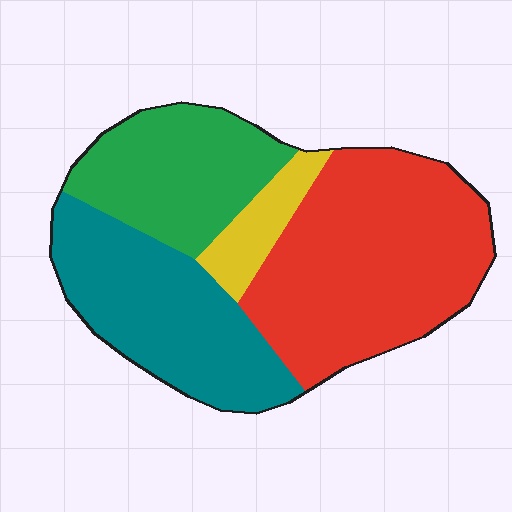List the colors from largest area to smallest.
From largest to smallest: red, teal, green, yellow.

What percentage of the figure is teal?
Teal takes up about one quarter (1/4) of the figure.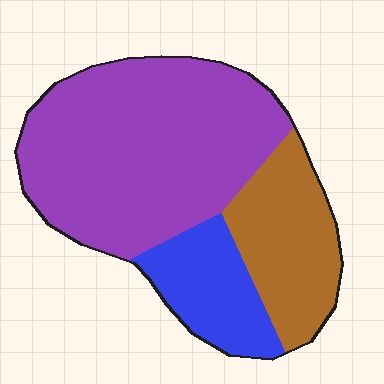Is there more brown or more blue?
Brown.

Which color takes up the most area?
Purple, at roughly 60%.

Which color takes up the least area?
Blue, at roughly 15%.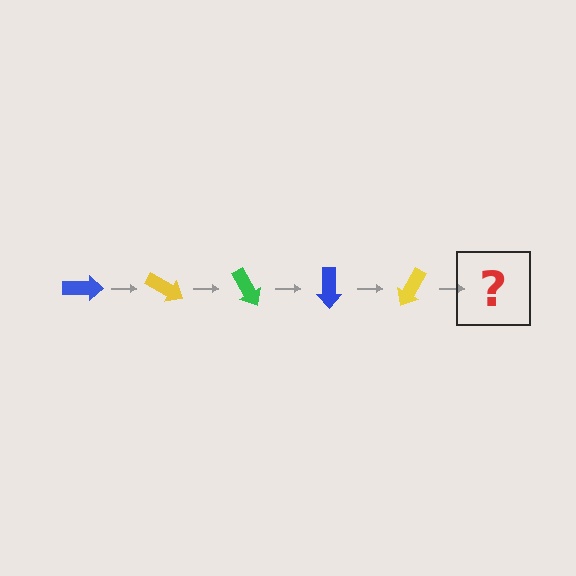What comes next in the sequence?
The next element should be a green arrow, rotated 150 degrees from the start.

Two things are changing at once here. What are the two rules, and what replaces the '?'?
The two rules are that it rotates 30 degrees each step and the color cycles through blue, yellow, and green. The '?' should be a green arrow, rotated 150 degrees from the start.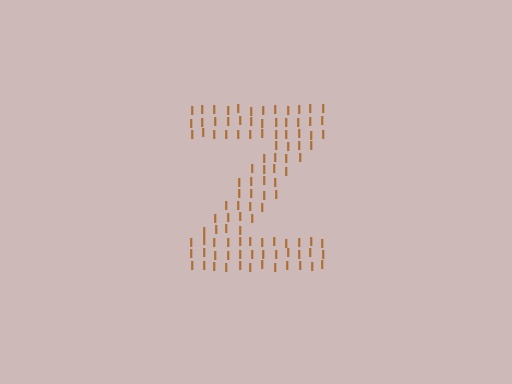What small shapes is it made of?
It is made of small letter I's.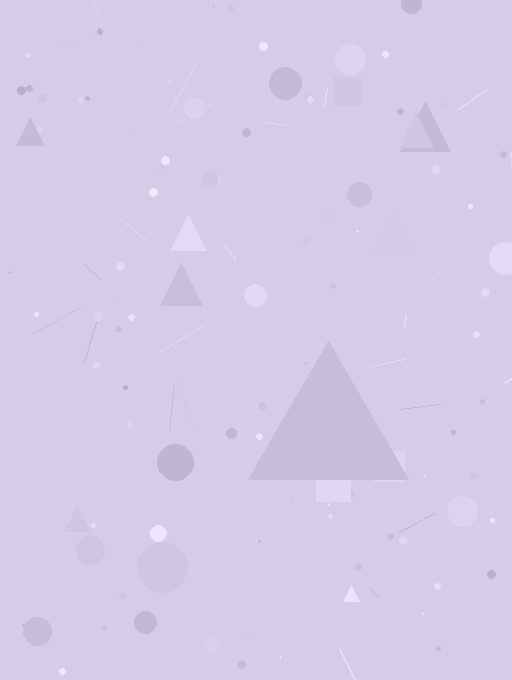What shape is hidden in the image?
A triangle is hidden in the image.